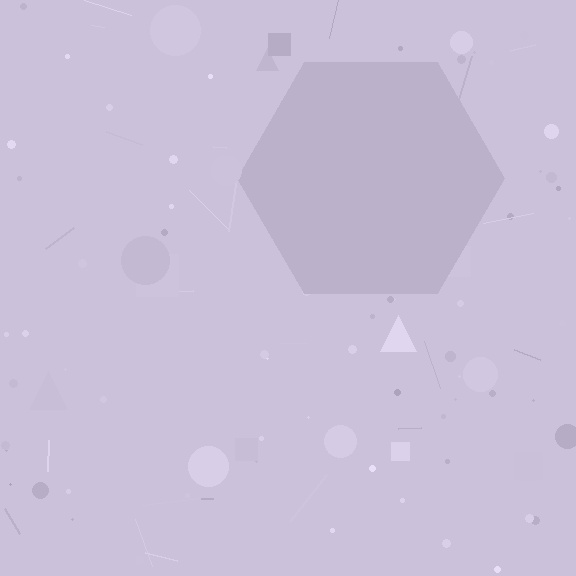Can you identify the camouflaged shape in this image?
The camouflaged shape is a hexagon.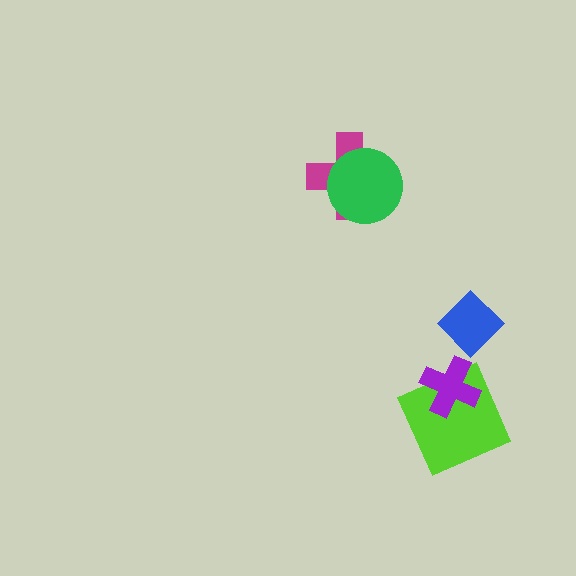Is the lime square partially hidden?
Yes, it is partially covered by another shape.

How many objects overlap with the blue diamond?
0 objects overlap with the blue diamond.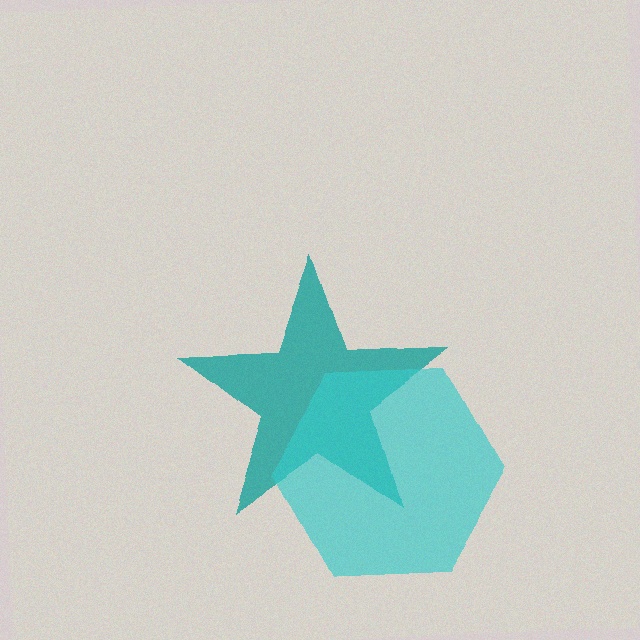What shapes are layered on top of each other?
The layered shapes are: a teal star, a cyan hexagon.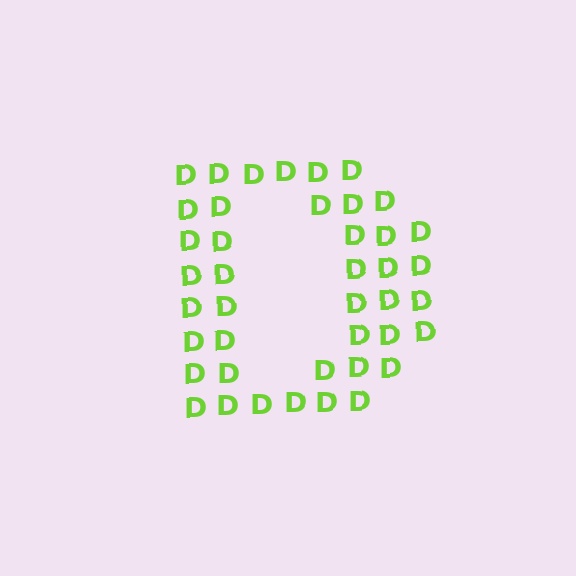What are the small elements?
The small elements are letter D's.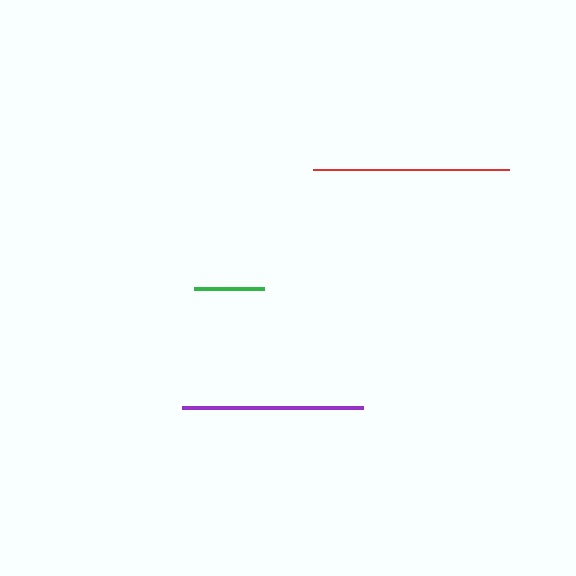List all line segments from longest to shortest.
From longest to shortest: red, purple, green.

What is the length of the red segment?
The red segment is approximately 196 pixels long.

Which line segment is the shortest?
The green line is the shortest at approximately 70 pixels.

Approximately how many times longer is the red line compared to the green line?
The red line is approximately 2.8 times the length of the green line.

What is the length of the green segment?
The green segment is approximately 70 pixels long.